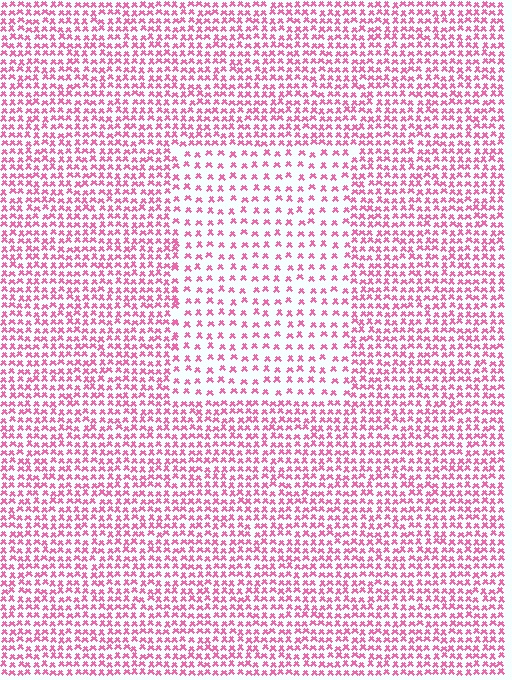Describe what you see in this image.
The image contains small pink elements arranged at two different densities. A rectangle-shaped region is visible where the elements are less densely packed than the surrounding area.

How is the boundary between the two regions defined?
The boundary is defined by a change in element density (approximately 1.9x ratio). All elements are the same color, size, and shape.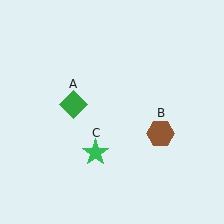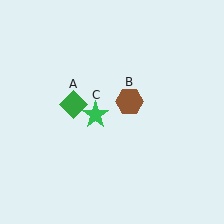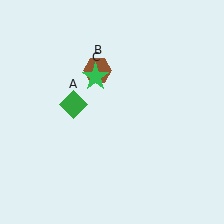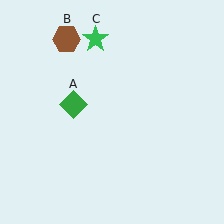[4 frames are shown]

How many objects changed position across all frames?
2 objects changed position: brown hexagon (object B), green star (object C).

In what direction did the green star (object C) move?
The green star (object C) moved up.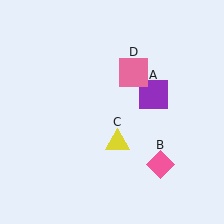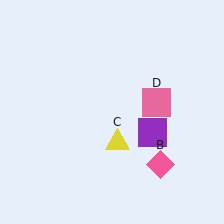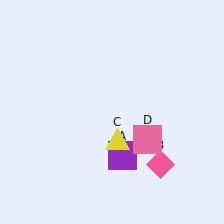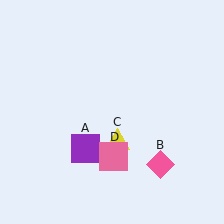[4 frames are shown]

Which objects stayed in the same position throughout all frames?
Pink diamond (object B) and yellow triangle (object C) remained stationary.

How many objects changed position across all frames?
2 objects changed position: purple square (object A), pink square (object D).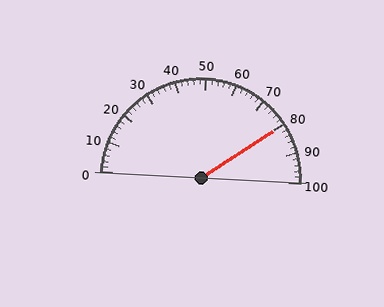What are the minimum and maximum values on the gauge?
The gauge ranges from 0 to 100.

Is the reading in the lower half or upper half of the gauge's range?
The reading is in the upper half of the range (0 to 100).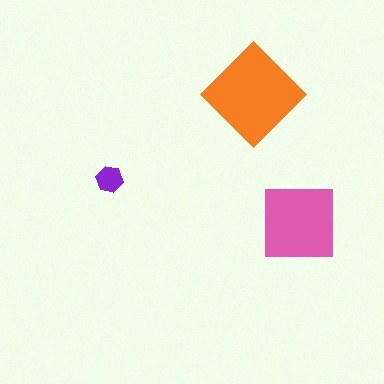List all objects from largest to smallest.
The orange diamond, the pink square, the purple hexagon.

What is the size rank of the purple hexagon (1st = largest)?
3rd.